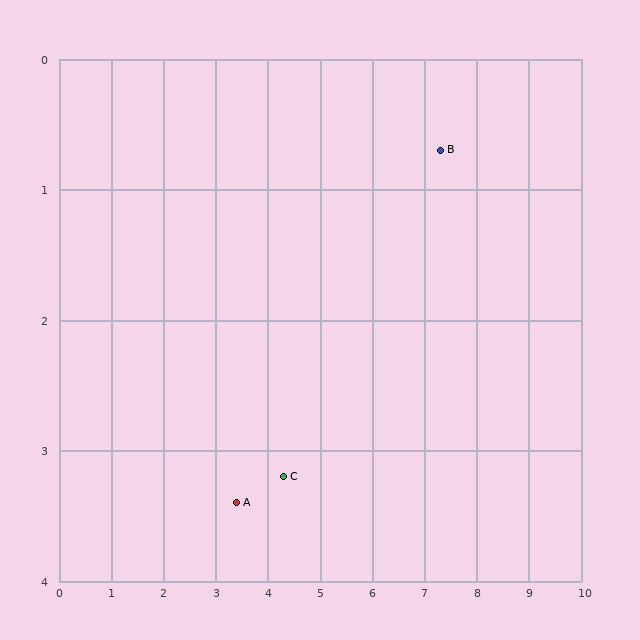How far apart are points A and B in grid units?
Points A and B are about 4.7 grid units apart.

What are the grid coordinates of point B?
Point B is at approximately (7.3, 0.7).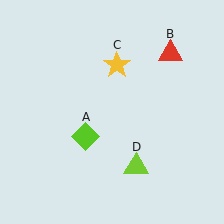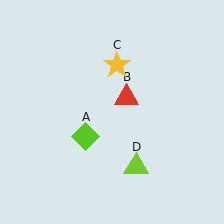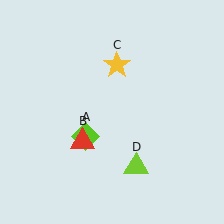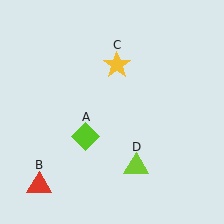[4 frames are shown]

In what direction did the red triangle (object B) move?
The red triangle (object B) moved down and to the left.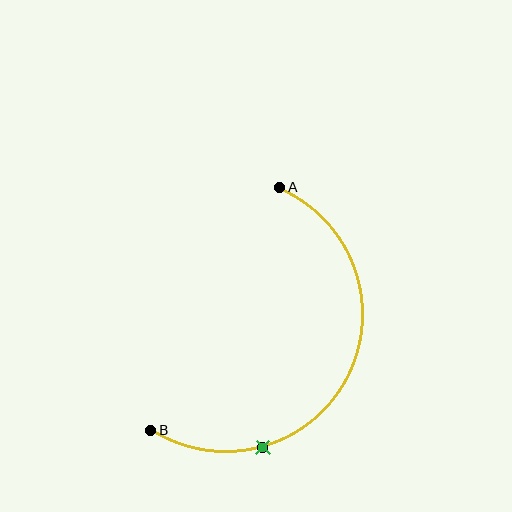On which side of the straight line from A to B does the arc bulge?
The arc bulges to the right of the straight line connecting A and B.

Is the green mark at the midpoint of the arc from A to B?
No. The green mark lies on the arc but is closer to endpoint B. The arc midpoint would be at the point on the curve equidistant along the arc from both A and B.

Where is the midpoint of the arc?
The arc midpoint is the point on the curve farthest from the straight line joining A and B. It sits to the right of that line.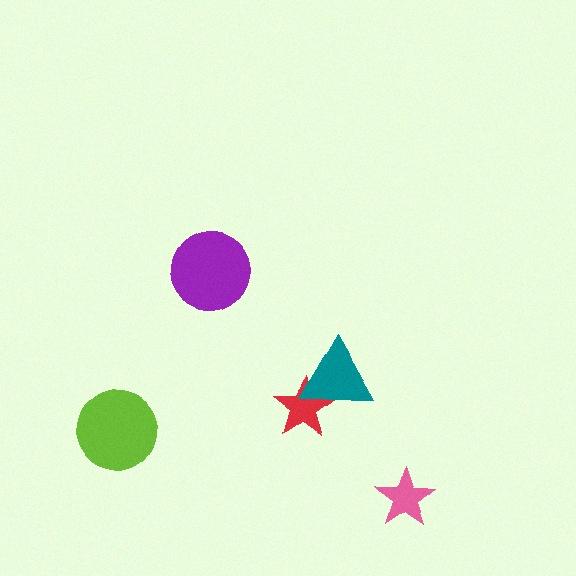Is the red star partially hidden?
Yes, it is partially covered by another shape.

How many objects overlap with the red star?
1 object overlaps with the red star.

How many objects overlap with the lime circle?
0 objects overlap with the lime circle.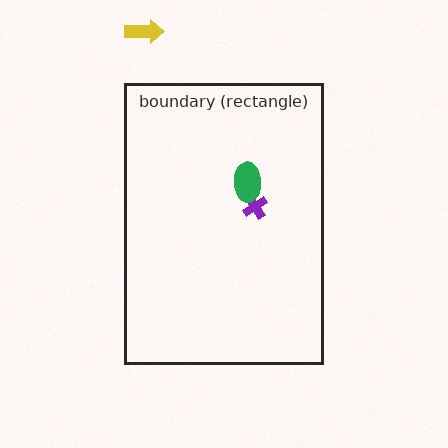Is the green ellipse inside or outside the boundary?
Inside.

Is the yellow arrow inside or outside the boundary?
Outside.